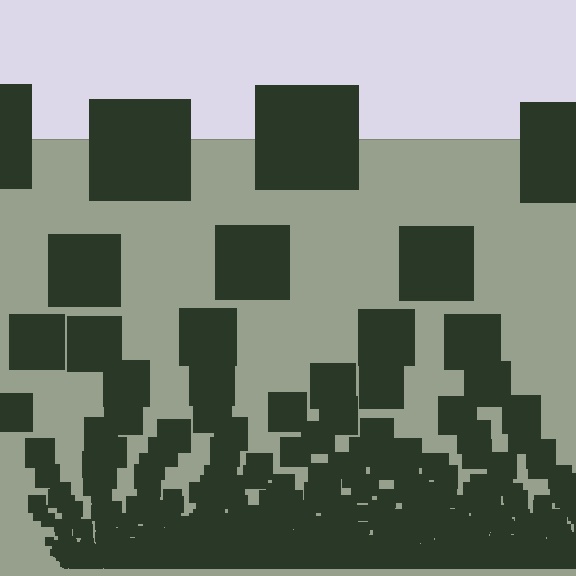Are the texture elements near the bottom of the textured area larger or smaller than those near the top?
Smaller. The gradient is inverted — elements near the bottom are smaller and denser.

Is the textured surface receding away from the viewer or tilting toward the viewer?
The surface appears to tilt toward the viewer. Texture elements get larger and sparser toward the top.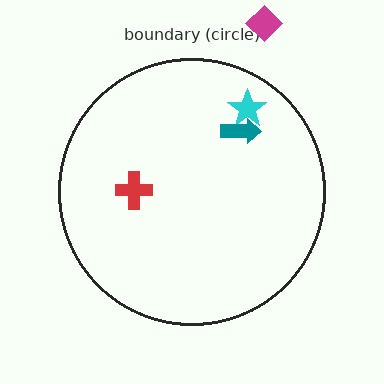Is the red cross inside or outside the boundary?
Inside.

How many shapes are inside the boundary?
3 inside, 1 outside.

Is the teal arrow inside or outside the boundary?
Inside.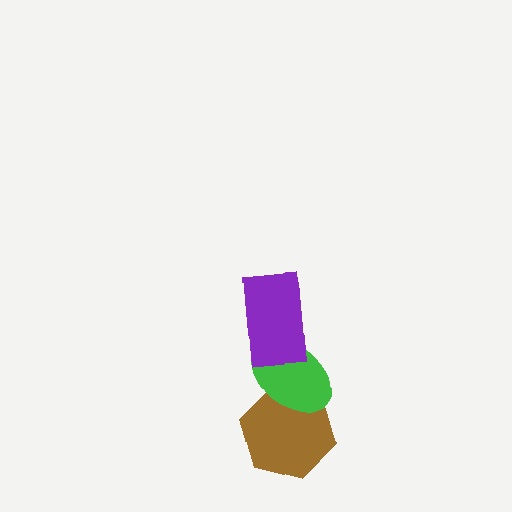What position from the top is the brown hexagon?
The brown hexagon is 3rd from the top.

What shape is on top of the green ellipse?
The purple rectangle is on top of the green ellipse.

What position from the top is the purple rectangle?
The purple rectangle is 1st from the top.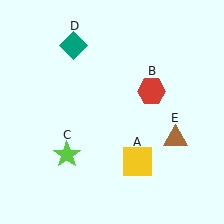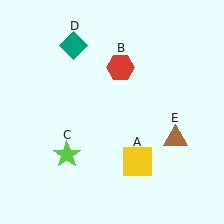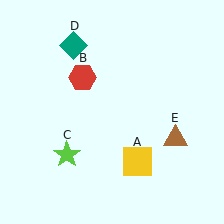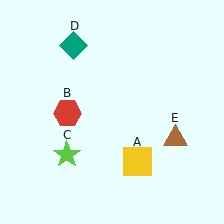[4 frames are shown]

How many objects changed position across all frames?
1 object changed position: red hexagon (object B).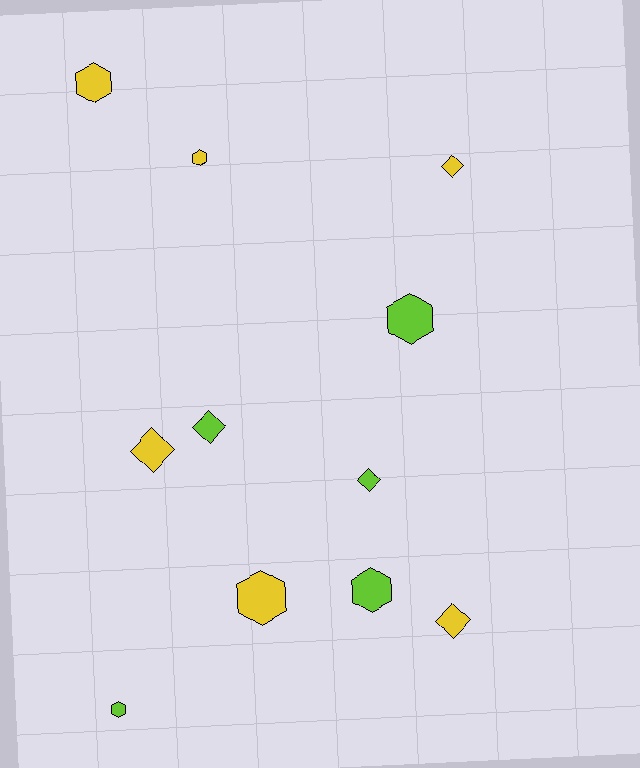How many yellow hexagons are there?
There are 3 yellow hexagons.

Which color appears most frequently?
Yellow, with 6 objects.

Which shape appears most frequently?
Hexagon, with 6 objects.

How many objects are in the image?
There are 11 objects.